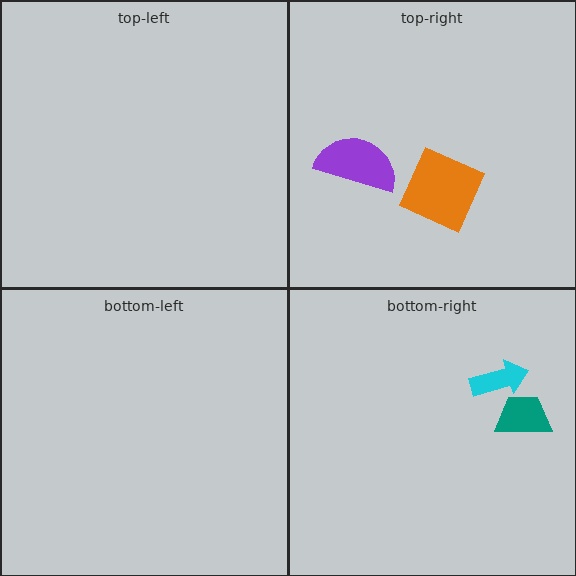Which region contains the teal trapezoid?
The bottom-right region.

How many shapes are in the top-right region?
2.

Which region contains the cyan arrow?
The bottom-right region.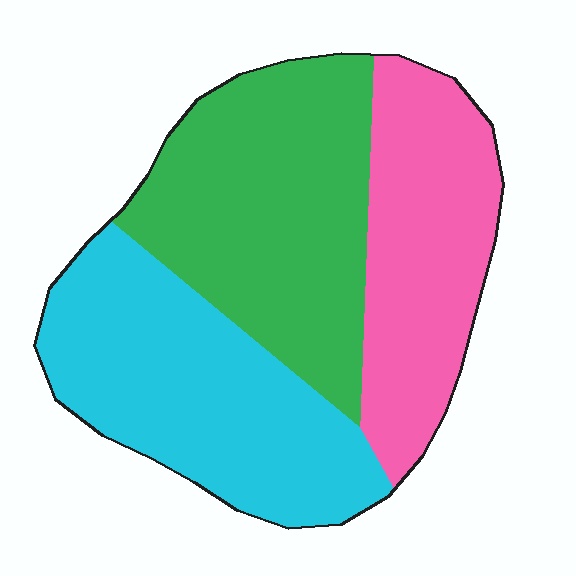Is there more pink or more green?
Green.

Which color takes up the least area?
Pink, at roughly 30%.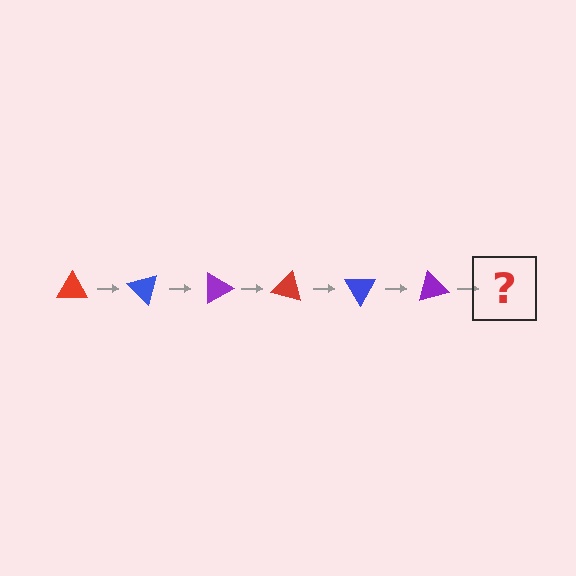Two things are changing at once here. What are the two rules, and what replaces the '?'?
The two rules are that it rotates 45 degrees each step and the color cycles through red, blue, and purple. The '?' should be a red triangle, rotated 270 degrees from the start.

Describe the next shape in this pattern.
It should be a red triangle, rotated 270 degrees from the start.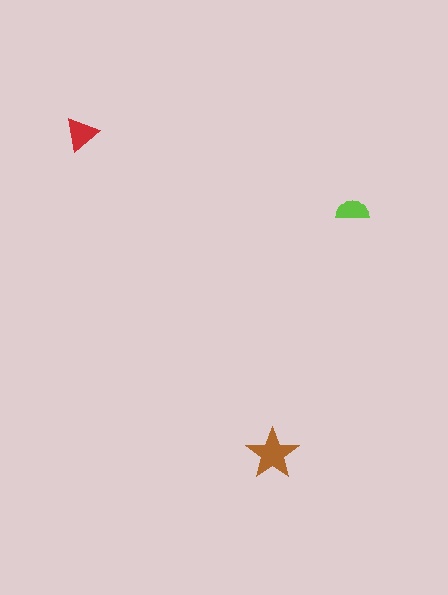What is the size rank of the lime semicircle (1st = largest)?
3rd.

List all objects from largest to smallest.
The brown star, the red triangle, the lime semicircle.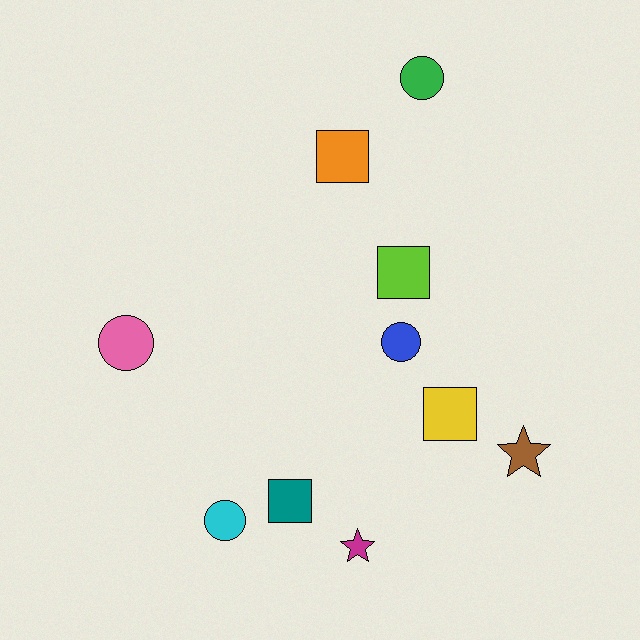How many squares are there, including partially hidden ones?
There are 4 squares.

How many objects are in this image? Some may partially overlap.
There are 10 objects.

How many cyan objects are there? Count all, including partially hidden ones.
There is 1 cyan object.